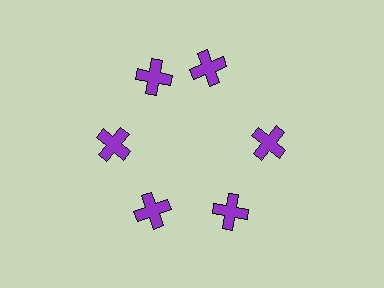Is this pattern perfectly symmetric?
No. The 6 purple crosses are arranged in a ring, but one element near the 1 o'clock position is rotated out of alignment along the ring, breaking the 6-fold rotational symmetry.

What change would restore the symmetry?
The symmetry would be restored by rotating it back into even spacing with its neighbors so that all 6 crosses sit at equal angles and equal distance from the center.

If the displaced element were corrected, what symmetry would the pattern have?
It would have 6-fold rotational symmetry — the pattern would map onto itself every 60 degrees.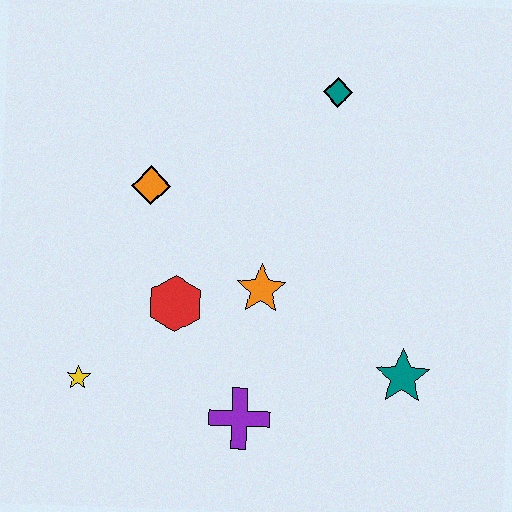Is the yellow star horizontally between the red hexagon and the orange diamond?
No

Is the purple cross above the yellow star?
No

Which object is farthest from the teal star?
The yellow star is farthest from the teal star.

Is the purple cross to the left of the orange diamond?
No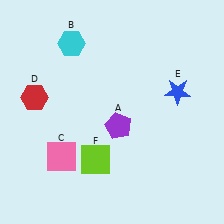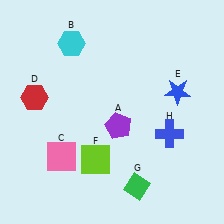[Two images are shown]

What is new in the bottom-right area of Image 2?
A green diamond (G) was added in the bottom-right area of Image 2.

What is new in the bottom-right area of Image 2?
A blue cross (H) was added in the bottom-right area of Image 2.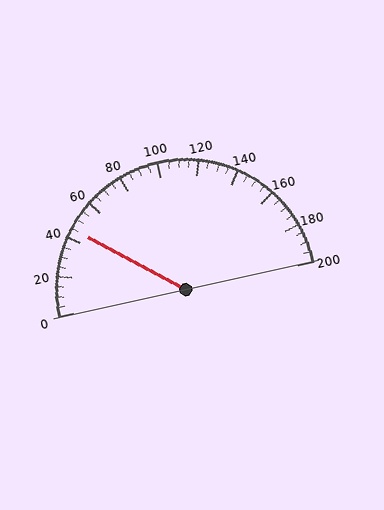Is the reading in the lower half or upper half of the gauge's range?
The reading is in the lower half of the range (0 to 200).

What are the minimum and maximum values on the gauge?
The gauge ranges from 0 to 200.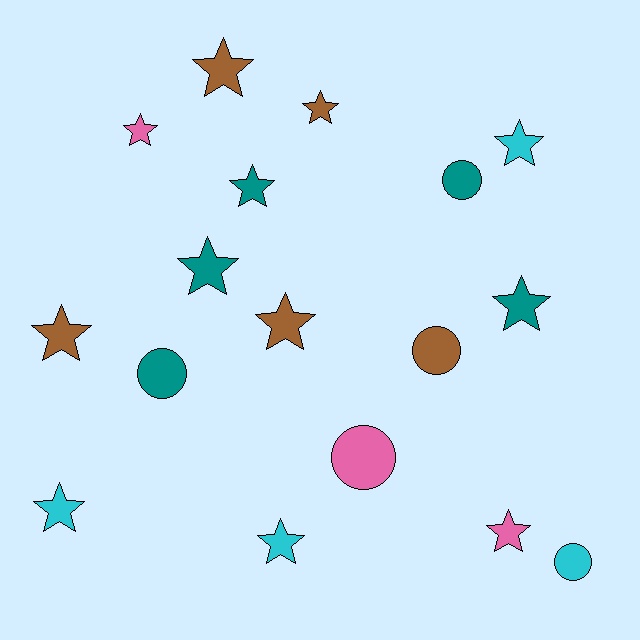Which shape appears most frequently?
Star, with 12 objects.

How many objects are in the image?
There are 17 objects.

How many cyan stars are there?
There are 3 cyan stars.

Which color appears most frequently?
Teal, with 5 objects.